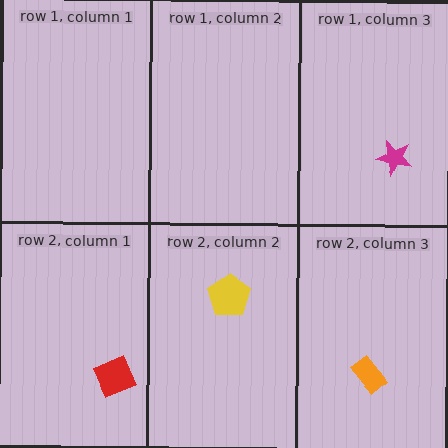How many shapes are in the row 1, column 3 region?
1.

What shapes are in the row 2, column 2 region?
The yellow pentagon.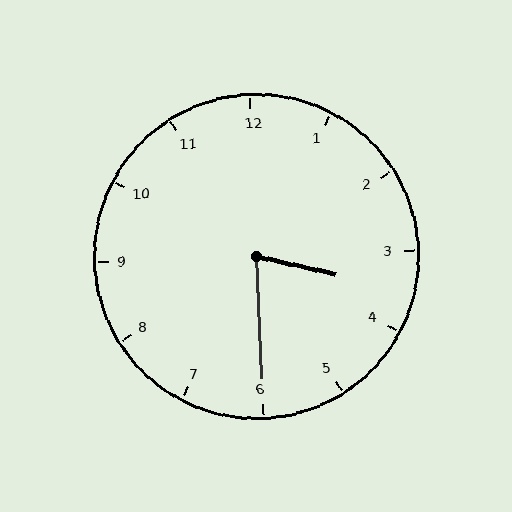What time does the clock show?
3:30.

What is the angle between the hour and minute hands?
Approximately 75 degrees.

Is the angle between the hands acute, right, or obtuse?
It is acute.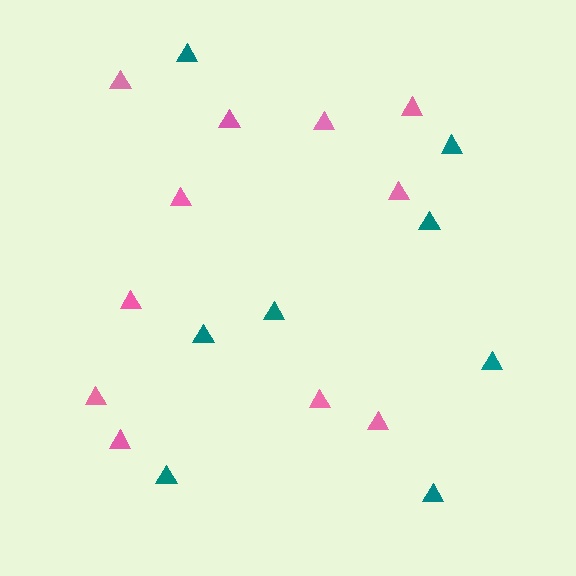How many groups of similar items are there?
There are 2 groups: one group of teal triangles (8) and one group of pink triangles (11).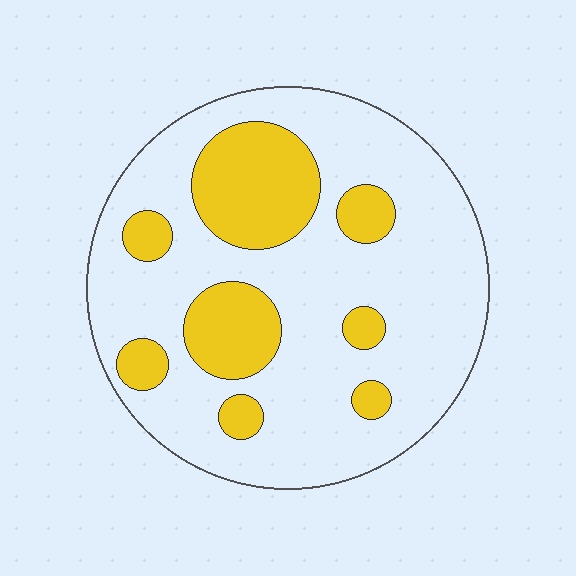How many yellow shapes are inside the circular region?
8.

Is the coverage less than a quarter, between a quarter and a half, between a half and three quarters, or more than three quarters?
Between a quarter and a half.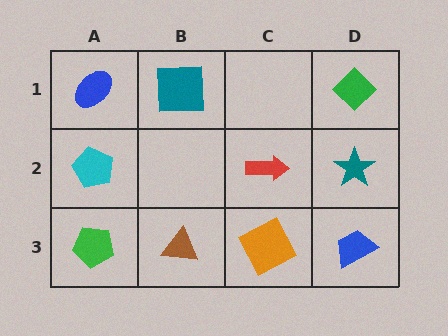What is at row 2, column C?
A red arrow.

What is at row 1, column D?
A green diamond.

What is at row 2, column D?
A teal star.